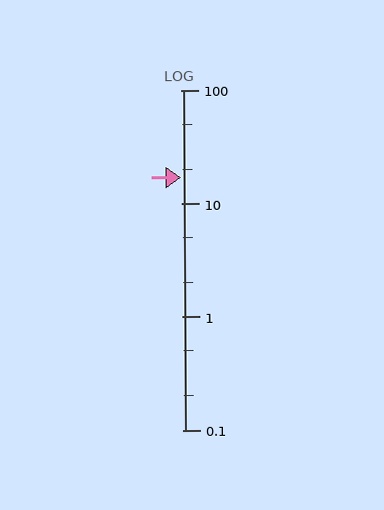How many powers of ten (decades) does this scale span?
The scale spans 3 decades, from 0.1 to 100.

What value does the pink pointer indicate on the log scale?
The pointer indicates approximately 17.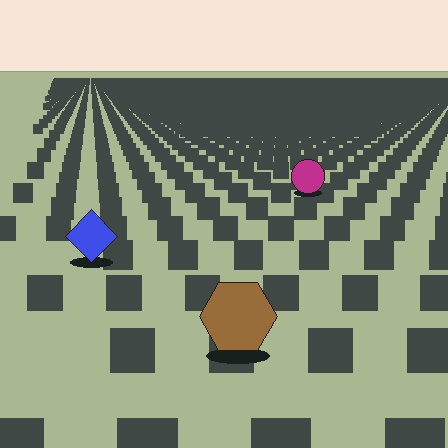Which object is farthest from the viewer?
The magenta circle is farthest from the viewer. It appears smaller and the ground texture around it is denser.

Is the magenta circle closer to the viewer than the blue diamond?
No. The blue diamond is closer — you can tell from the texture gradient: the ground texture is coarser near it.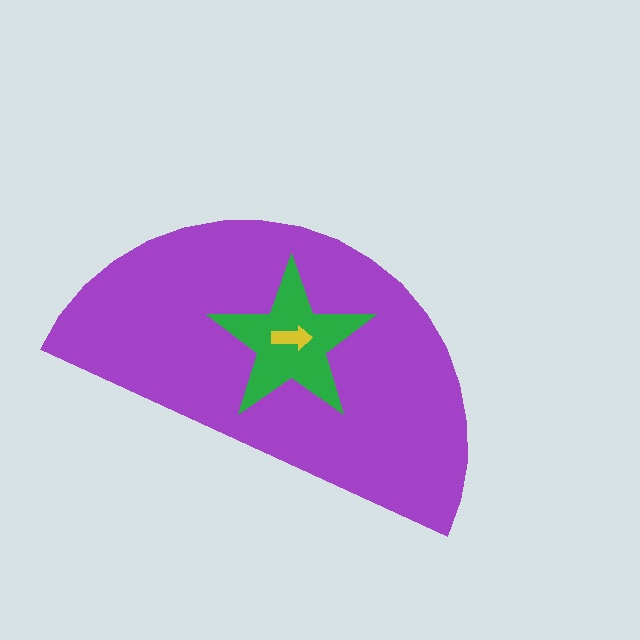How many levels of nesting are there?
3.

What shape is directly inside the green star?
The yellow arrow.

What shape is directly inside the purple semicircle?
The green star.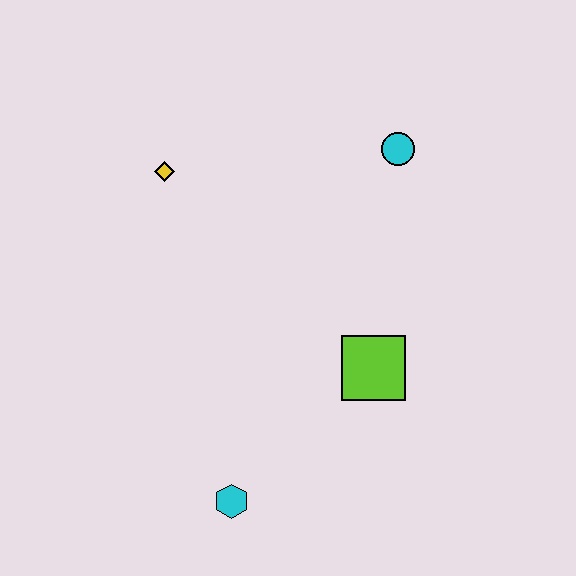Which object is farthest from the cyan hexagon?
The cyan circle is farthest from the cyan hexagon.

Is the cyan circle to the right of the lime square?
Yes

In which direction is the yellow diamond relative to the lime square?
The yellow diamond is to the left of the lime square.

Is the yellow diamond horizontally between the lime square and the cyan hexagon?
No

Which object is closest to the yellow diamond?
The cyan circle is closest to the yellow diamond.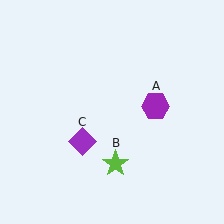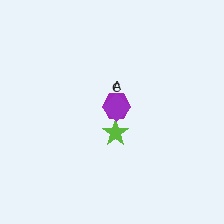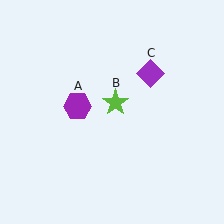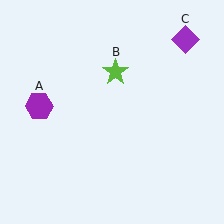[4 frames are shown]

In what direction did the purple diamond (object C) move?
The purple diamond (object C) moved up and to the right.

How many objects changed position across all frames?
3 objects changed position: purple hexagon (object A), lime star (object B), purple diamond (object C).